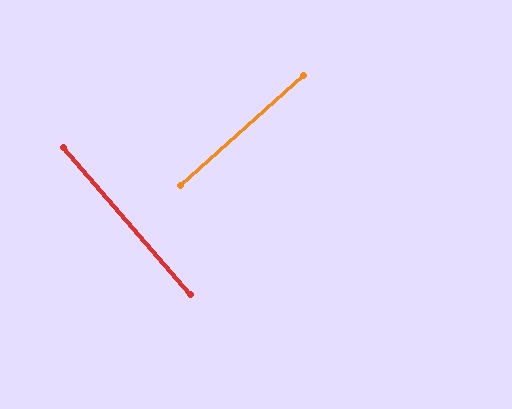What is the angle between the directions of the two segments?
Approximately 89 degrees.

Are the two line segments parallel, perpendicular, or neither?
Perpendicular — they meet at approximately 89°.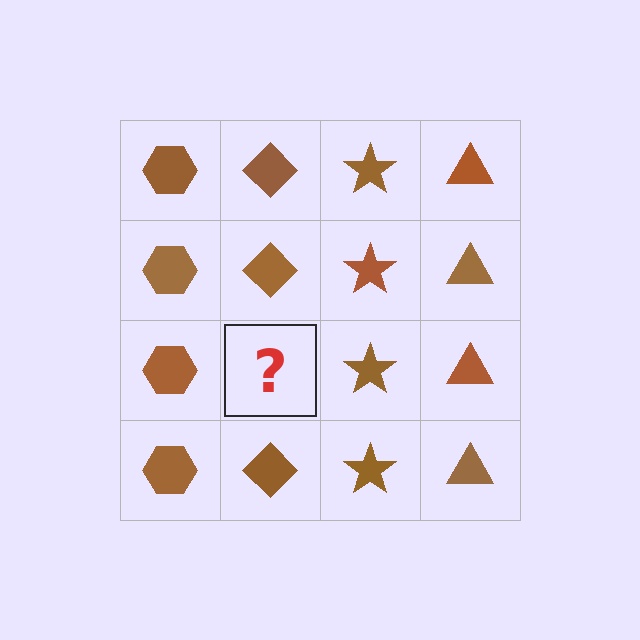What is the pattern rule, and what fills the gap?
The rule is that each column has a consistent shape. The gap should be filled with a brown diamond.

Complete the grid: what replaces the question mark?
The question mark should be replaced with a brown diamond.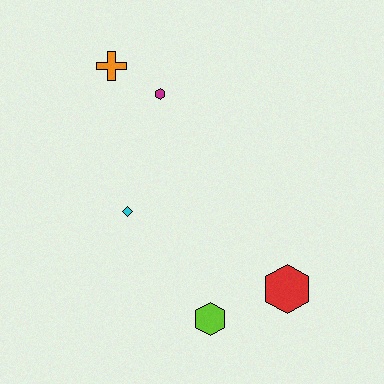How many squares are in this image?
There are no squares.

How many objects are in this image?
There are 5 objects.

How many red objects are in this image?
There is 1 red object.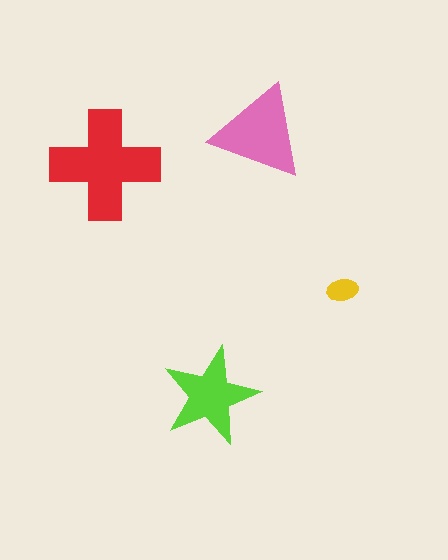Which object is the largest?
The red cross.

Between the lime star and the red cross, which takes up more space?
The red cross.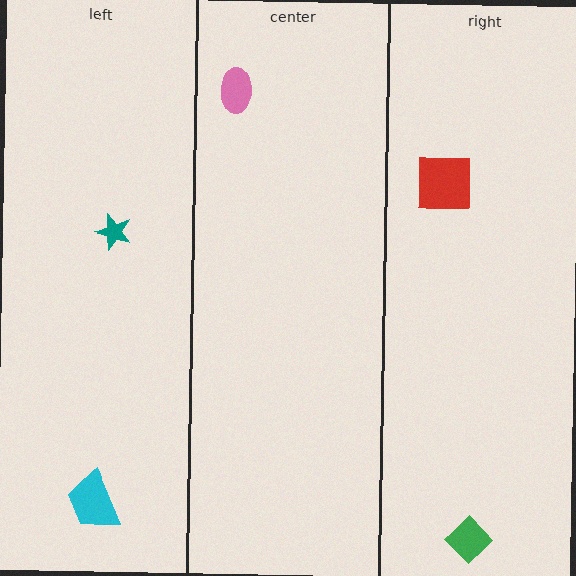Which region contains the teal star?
The left region.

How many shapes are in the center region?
1.